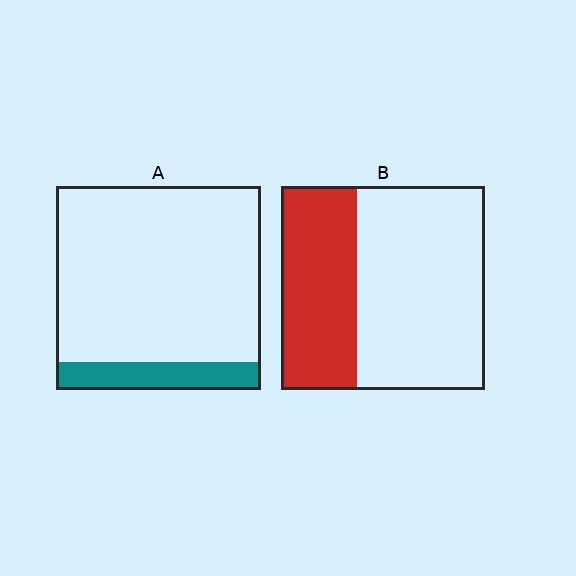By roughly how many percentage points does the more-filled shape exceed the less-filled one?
By roughly 25 percentage points (B over A).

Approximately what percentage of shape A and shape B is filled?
A is approximately 15% and B is approximately 35%.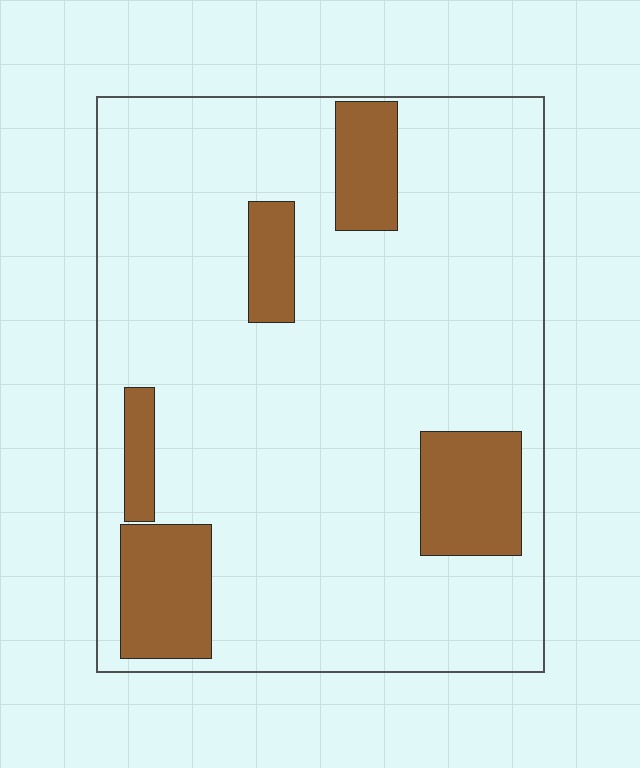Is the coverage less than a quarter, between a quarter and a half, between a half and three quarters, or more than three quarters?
Less than a quarter.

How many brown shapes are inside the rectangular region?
5.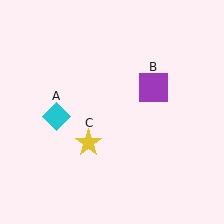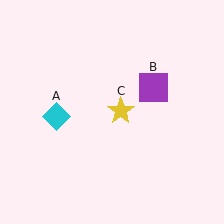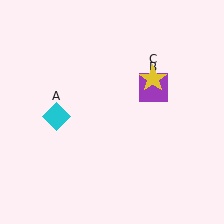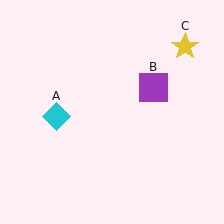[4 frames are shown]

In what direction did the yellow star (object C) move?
The yellow star (object C) moved up and to the right.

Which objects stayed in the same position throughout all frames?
Cyan diamond (object A) and purple square (object B) remained stationary.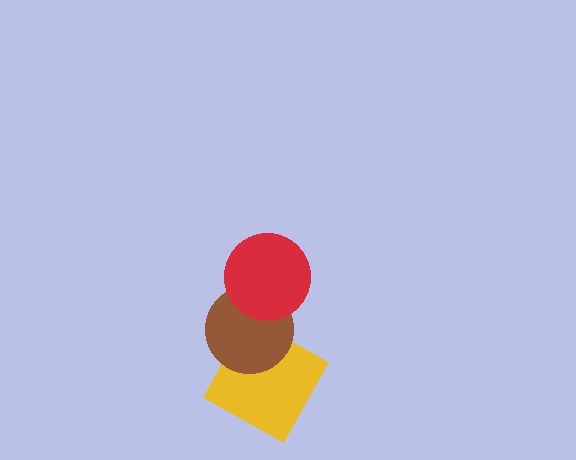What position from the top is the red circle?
The red circle is 1st from the top.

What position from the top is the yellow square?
The yellow square is 3rd from the top.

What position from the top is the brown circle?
The brown circle is 2nd from the top.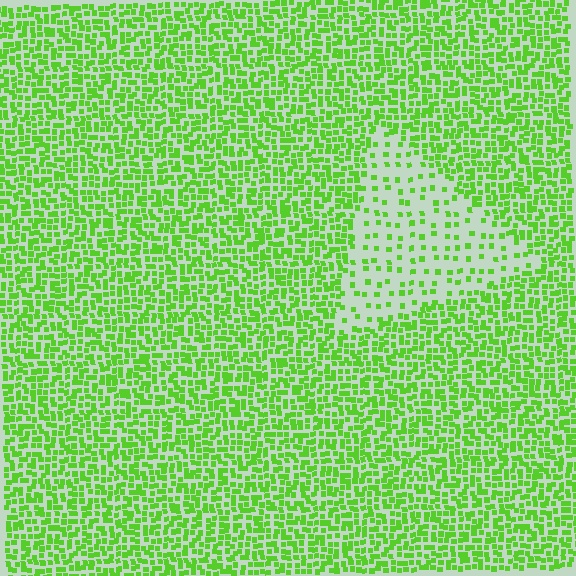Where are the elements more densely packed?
The elements are more densely packed outside the triangle boundary.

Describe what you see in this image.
The image contains small lime elements arranged at two different densities. A triangle-shaped region is visible where the elements are less densely packed than the surrounding area.